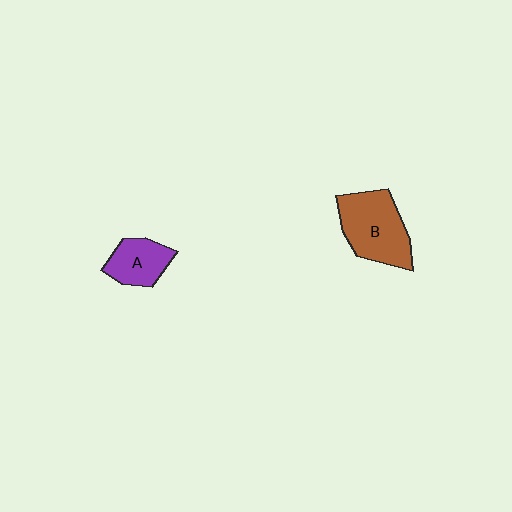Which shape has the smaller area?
Shape A (purple).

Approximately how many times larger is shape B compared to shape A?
Approximately 1.7 times.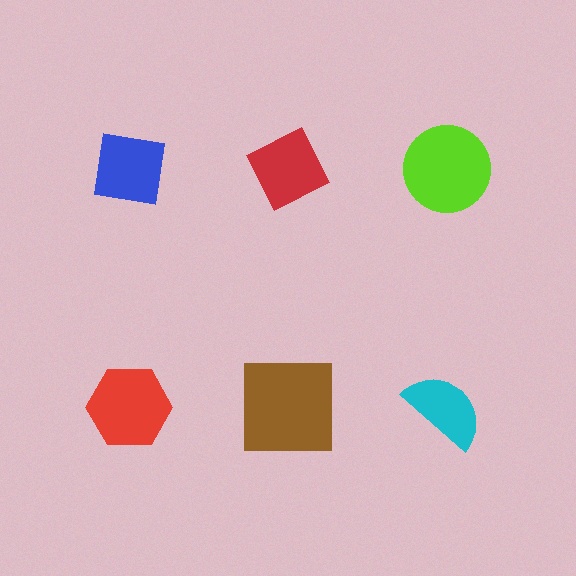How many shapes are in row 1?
3 shapes.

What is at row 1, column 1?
A blue square.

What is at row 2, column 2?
A brown square.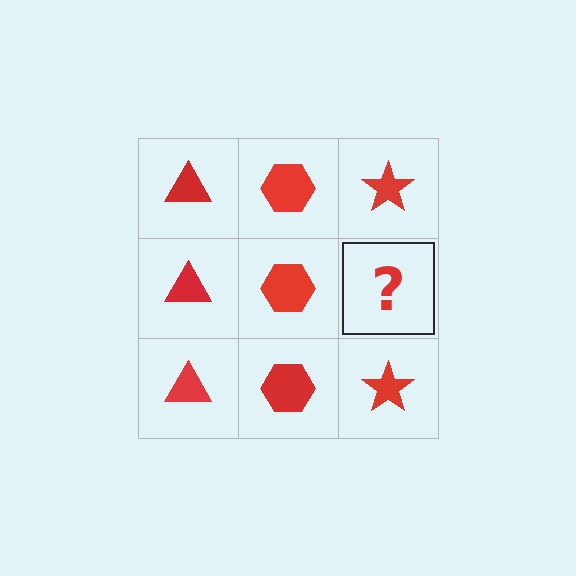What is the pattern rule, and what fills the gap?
The rule is that each column has a consistent shape. The gap should be filled with a red star.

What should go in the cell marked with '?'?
The missing cell should contain a red star.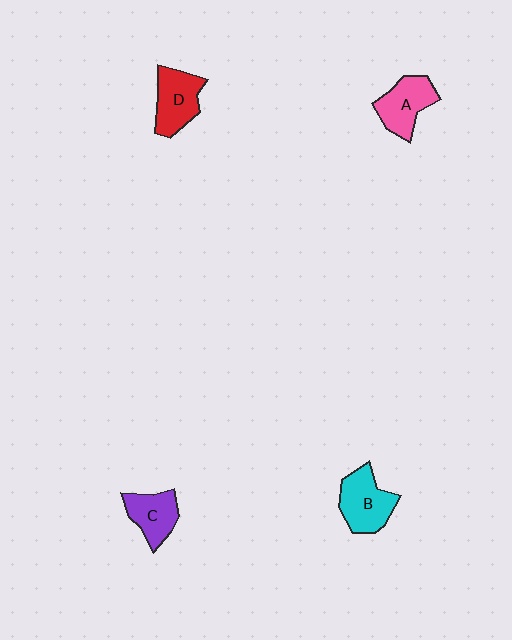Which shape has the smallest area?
Shape C (purple).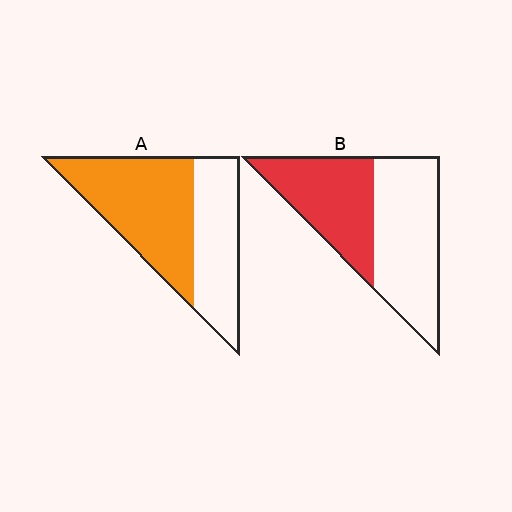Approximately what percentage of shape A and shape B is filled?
A is approximately 60% and B is approximately 45%.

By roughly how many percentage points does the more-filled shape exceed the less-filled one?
By roughly 15 percentage points (A over B).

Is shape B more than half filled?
No.